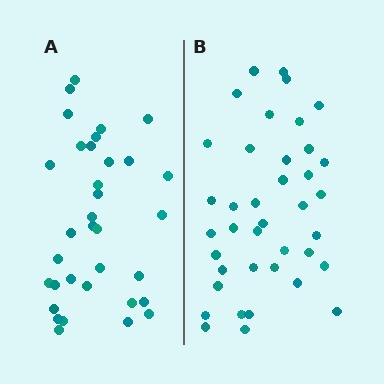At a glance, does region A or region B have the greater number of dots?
Region B (the right region) has more dots.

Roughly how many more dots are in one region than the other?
Region B has about 5 more dots than region A.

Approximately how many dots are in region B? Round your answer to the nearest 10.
About 40 dots. (The exact count is 39, which rounds to 40.)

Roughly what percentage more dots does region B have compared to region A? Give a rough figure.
About 15% more.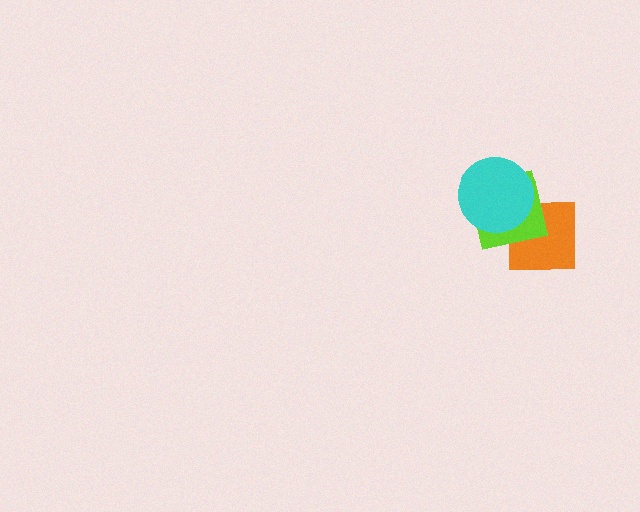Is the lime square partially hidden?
Yes, it is partially covered by another shape.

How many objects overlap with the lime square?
2 objects overlap with the lime square.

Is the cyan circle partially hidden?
No, no other shape covers it.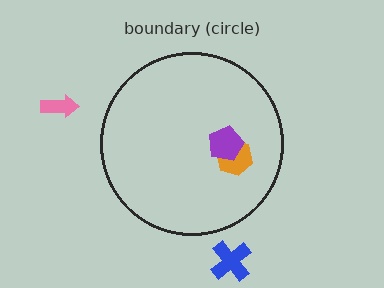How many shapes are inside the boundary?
2 inside, 2 outside.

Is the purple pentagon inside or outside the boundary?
Inside.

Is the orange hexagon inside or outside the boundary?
Inside.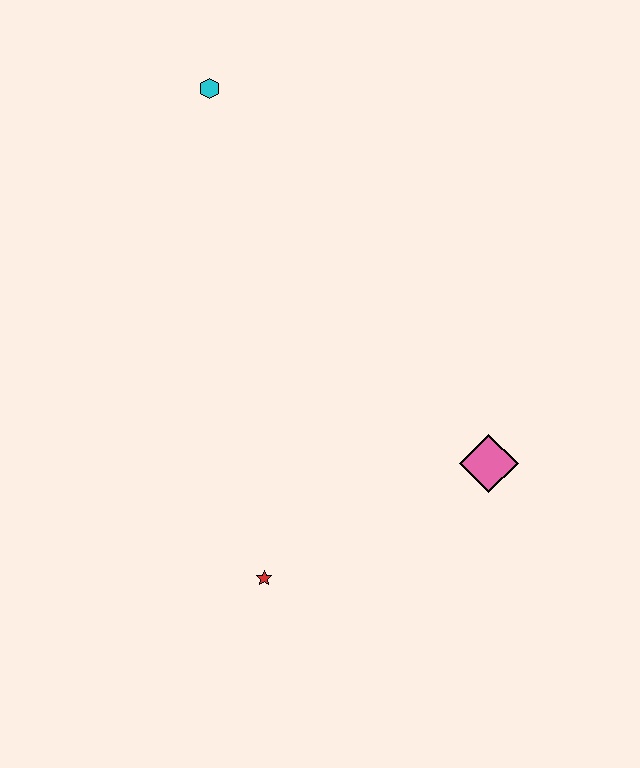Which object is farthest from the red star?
The cyan hexagon is farthest from the red star.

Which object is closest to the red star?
The pink diamond is closest to the red star.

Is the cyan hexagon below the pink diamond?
No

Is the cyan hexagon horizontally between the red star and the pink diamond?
No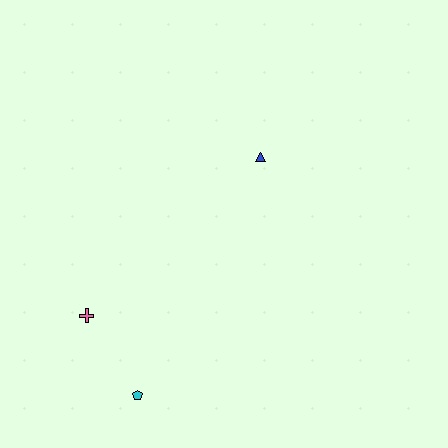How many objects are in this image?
There are 3 objects.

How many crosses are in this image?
There is 1 cross.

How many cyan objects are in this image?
There is 1 cyan object.